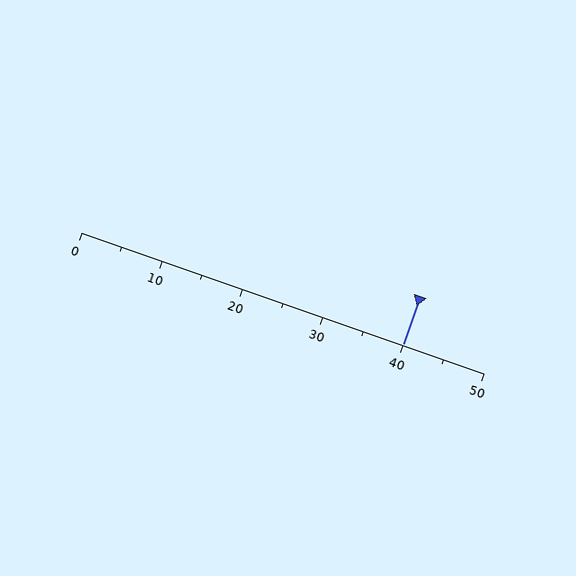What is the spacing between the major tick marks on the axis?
The major ticks are spaced 10 apart.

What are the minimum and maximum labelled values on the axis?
The axis runs from 0 to 50.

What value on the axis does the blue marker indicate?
The marker indicates approximately 40.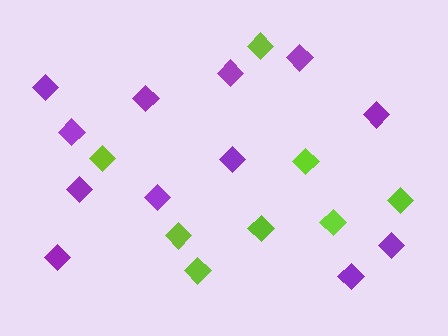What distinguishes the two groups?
There are 2 groups: one group of purple diamonds (12) and one group of lime diamonds (8).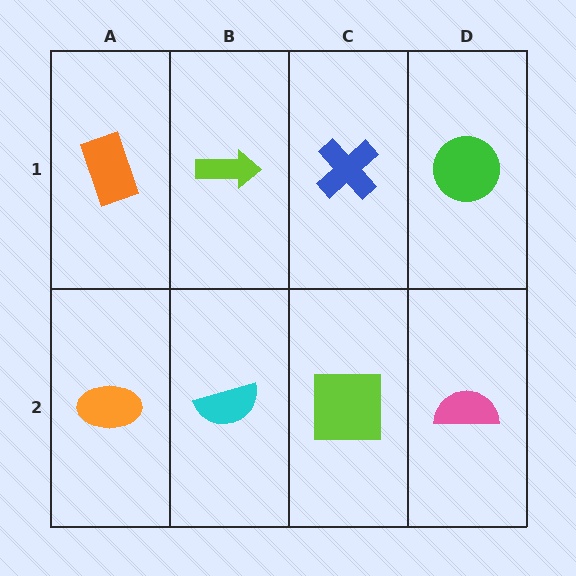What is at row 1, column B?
A lime arrow.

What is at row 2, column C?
A lime square.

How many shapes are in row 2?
4 shapes.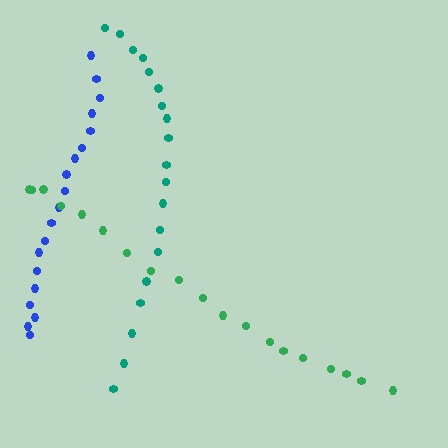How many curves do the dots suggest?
There are 3 distinct paths.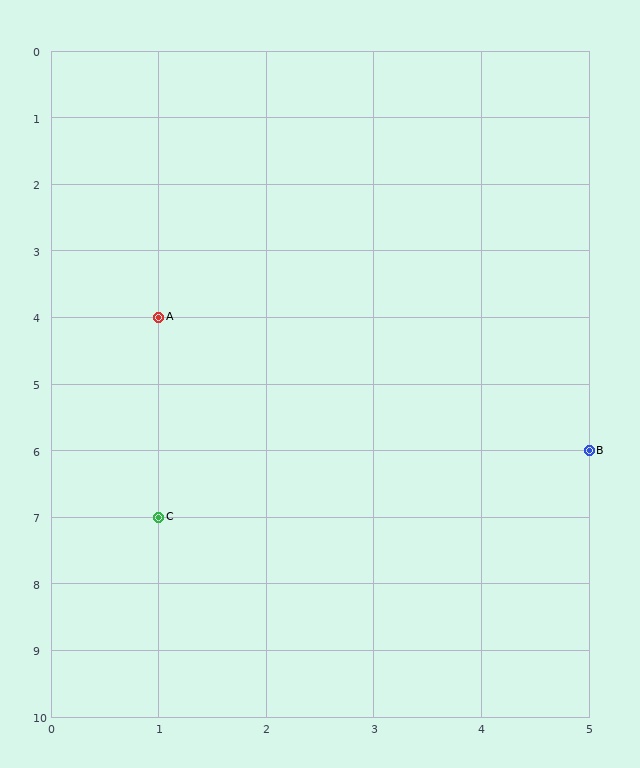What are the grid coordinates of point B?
Point B is at grid coordinates (5, 6).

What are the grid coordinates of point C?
Point C is at grid coordinates (1, 7).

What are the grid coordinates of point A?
Point A is at grid coordinates (1, 4).